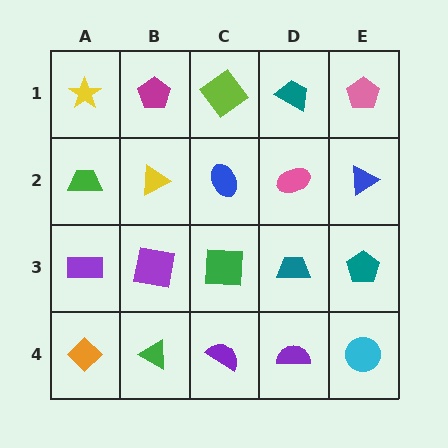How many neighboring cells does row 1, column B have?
3.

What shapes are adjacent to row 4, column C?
A green square (row 3, column C), a green triangle (row 4, column B), a purple semicircle (row 4, column D).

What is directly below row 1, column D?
A pink ellipse.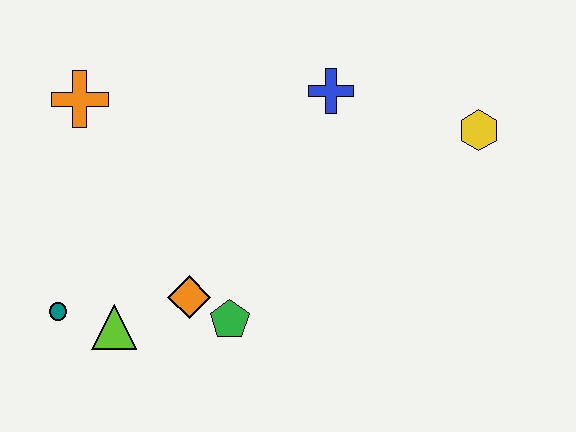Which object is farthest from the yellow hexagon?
The teal circle is farthest from the yellow hexagon.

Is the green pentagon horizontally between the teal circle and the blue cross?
Yes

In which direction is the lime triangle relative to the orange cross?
The lime triangle is below the orange cross.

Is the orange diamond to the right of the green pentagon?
No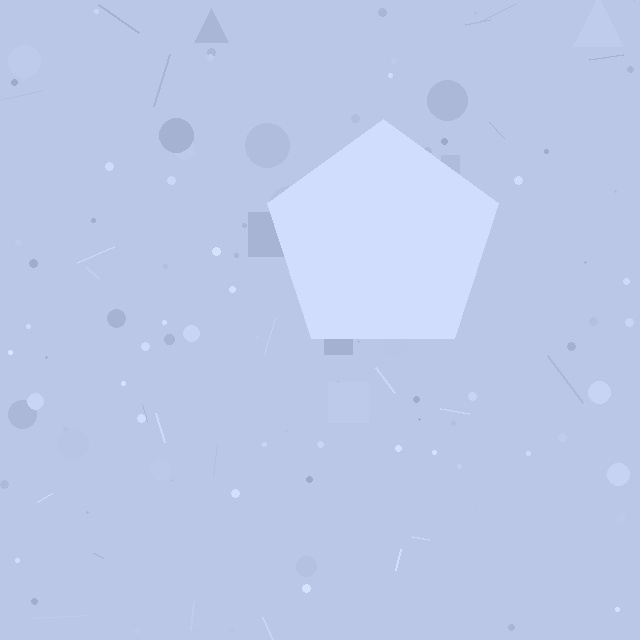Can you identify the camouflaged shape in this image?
The camouflaged shape is a pentagon.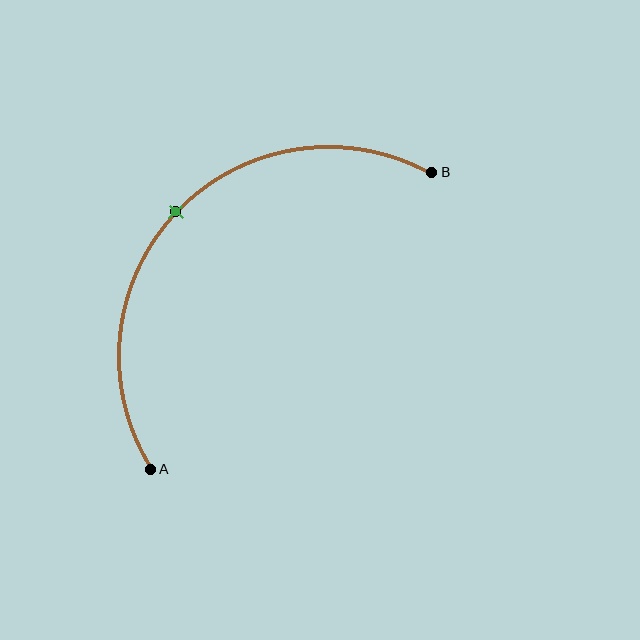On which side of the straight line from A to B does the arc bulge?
The arc bulges above and to the left of the straight line connecting A and B.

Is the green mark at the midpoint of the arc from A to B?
Yes. The green mark lies on the arc at equal arc-length from both A and B — it is the arc midpoint.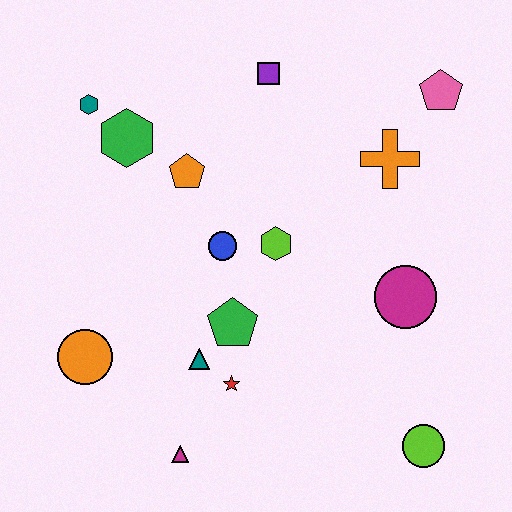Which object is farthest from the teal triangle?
The pink pentagon is farthest from the teal triangle.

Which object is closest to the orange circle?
The teal triangle is closest to the orange circle.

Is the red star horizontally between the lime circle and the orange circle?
Yes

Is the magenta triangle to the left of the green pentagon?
Yes